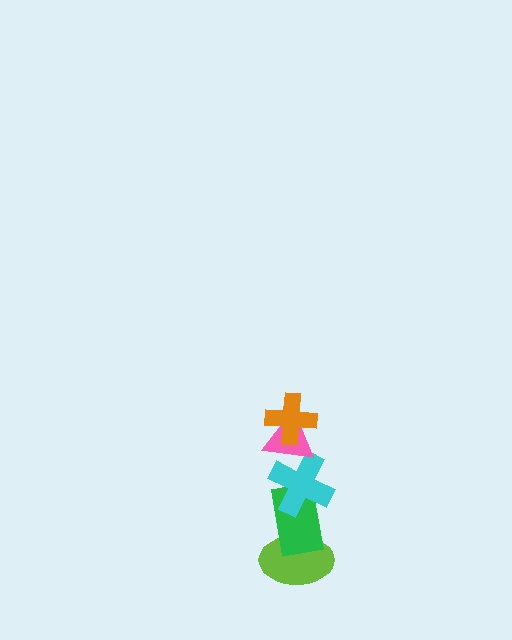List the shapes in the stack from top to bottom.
From top to bottom: the orange cross, the pink triangle, the cyan cross, the green rectangle, the lime ellipse.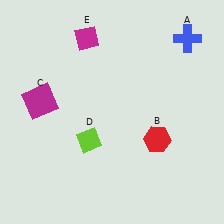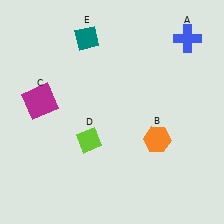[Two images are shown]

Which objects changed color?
B changed from red to orange. E changed from magenta to teal.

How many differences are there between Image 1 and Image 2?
There are 2 differences between the two images.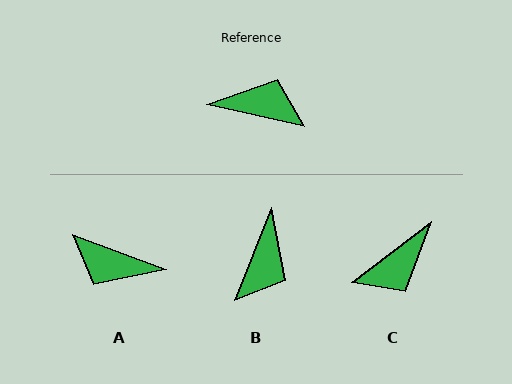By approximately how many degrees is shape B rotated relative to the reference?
Approximately 99 degrees clockwise.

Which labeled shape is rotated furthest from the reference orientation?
A, about 173 degrees away.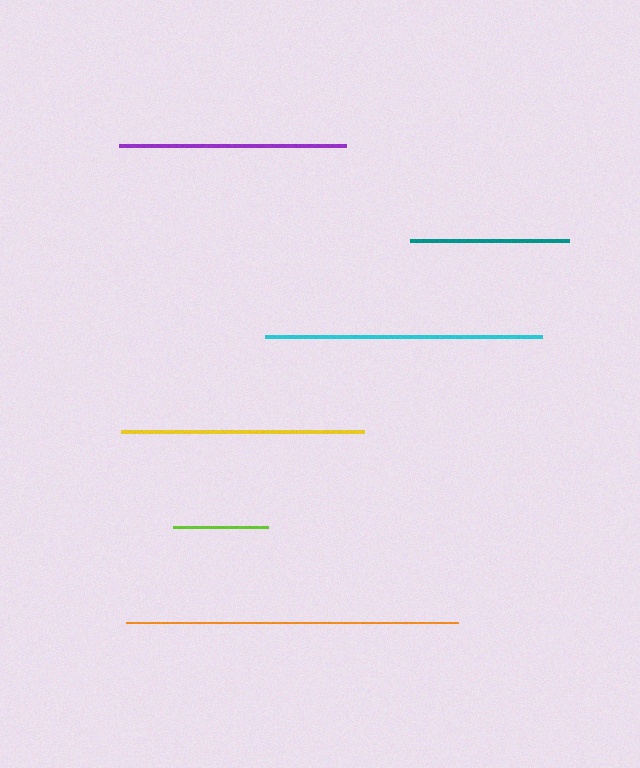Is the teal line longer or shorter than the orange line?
The orange line is longer than the teal line.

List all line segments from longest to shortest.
From longest to shortest: orange, cyan, yellow, purple, teal, lime.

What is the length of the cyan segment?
The cyan segment is approximately 278 pixels long.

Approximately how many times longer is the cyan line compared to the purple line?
The cyan line is approximately 1.2 times the length of the purple line.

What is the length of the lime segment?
The lime segment is approximately 95 pixels long.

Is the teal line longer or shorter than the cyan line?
The cyan line is longer than the teal line.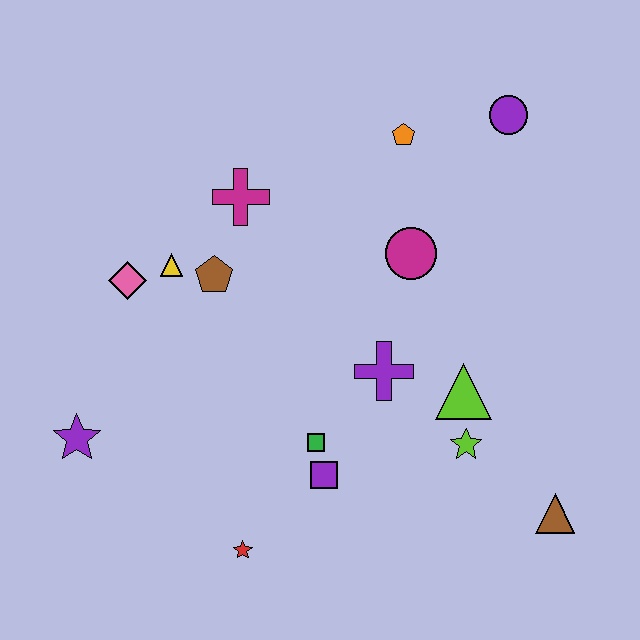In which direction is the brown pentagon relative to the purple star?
The brown pentagon is above the purple star.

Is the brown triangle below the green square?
Yes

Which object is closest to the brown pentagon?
The yellow triangle is closest to the brown pentagon.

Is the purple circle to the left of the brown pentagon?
No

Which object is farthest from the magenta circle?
The purple star is farthest from the magenta circle.